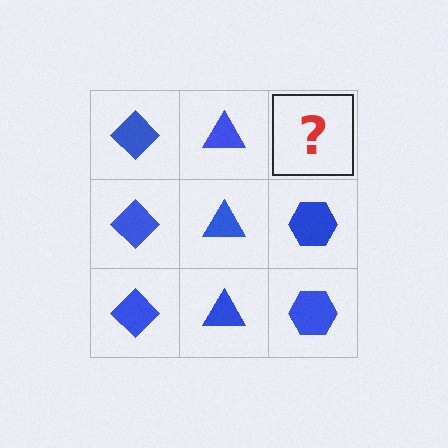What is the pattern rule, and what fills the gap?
The rule is that each column has a consistent shape. The gap should be filled with a blue hexagon.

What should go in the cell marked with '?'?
The missing cell should contain a blue hexagon.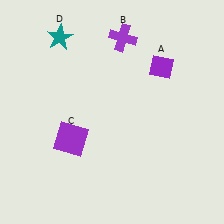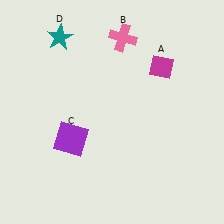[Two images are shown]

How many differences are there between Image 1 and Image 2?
There are 2 differences between the two images.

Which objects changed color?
A changed from purple to magenta. B changed from purple to pink.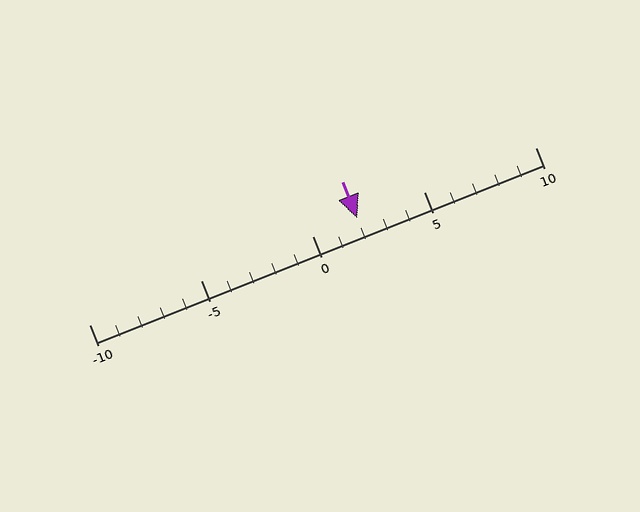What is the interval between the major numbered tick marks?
The major tick marks are spaced 5 units apart.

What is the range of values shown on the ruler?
The ruler shows values from -10 to 10.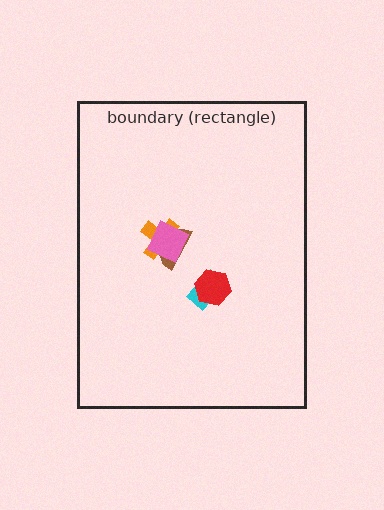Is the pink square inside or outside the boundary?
Inside.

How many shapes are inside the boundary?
5 inside, 0 outside.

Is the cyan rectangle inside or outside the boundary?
Inside.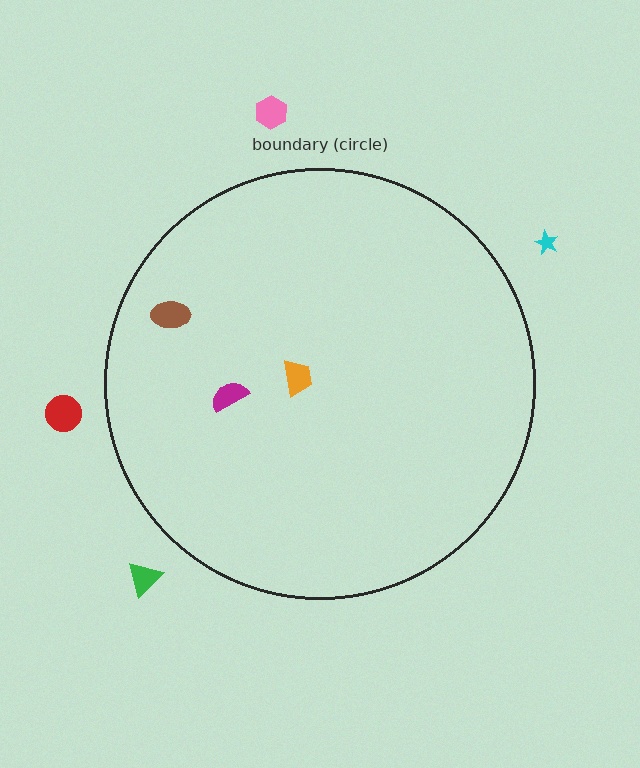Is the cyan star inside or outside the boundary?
Outside.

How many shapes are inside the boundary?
3 inside, 4 outside.